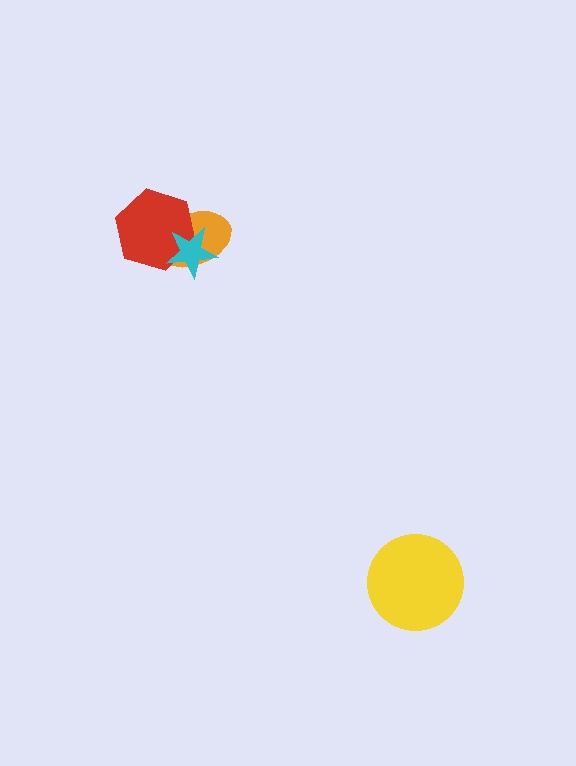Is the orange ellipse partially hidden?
Yes, it is partially covered by another shape.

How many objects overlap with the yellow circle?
0 objects overlap with the yellow circle.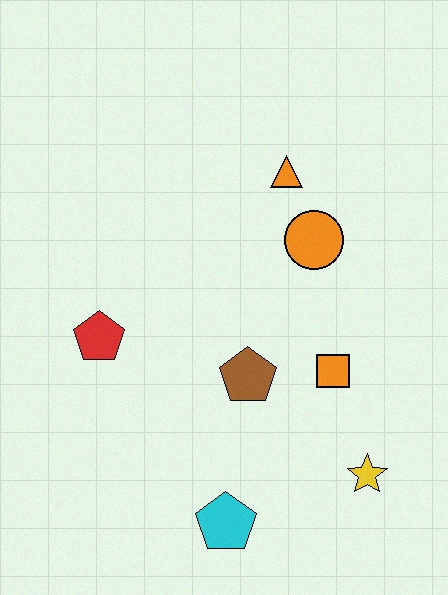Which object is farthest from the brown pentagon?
The orange triangle is farthest from the brown pentagon.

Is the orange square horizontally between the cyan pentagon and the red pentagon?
No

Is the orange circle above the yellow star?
Yes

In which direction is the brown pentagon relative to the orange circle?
The brown pentagon is below the orange circle.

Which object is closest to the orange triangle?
The orange circle is closest to the orange triangle.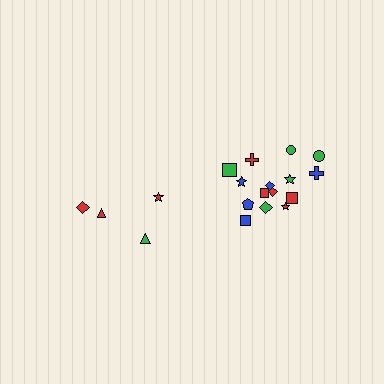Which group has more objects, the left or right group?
The right group.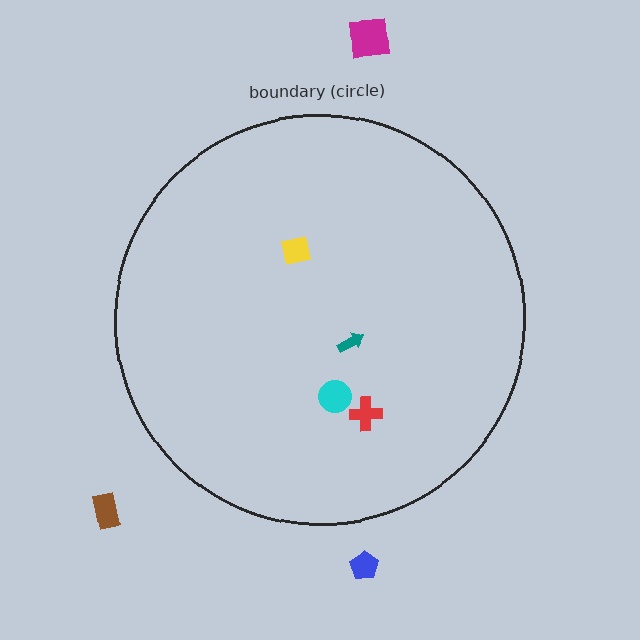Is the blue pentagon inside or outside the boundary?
Outside.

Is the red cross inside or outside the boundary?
Inside.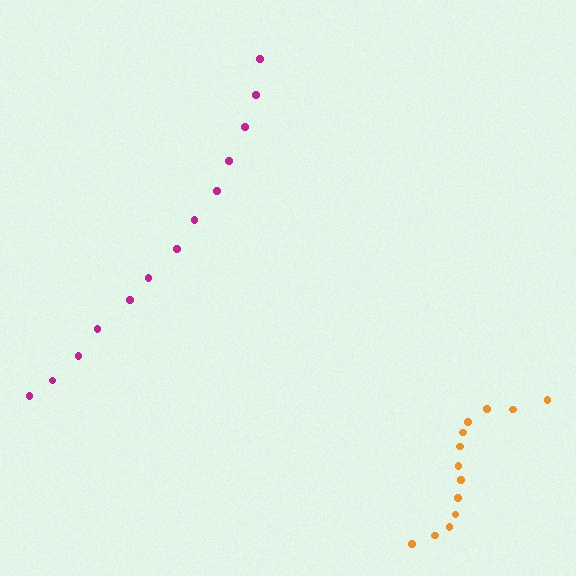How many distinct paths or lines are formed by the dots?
There are 2 distinct paths.